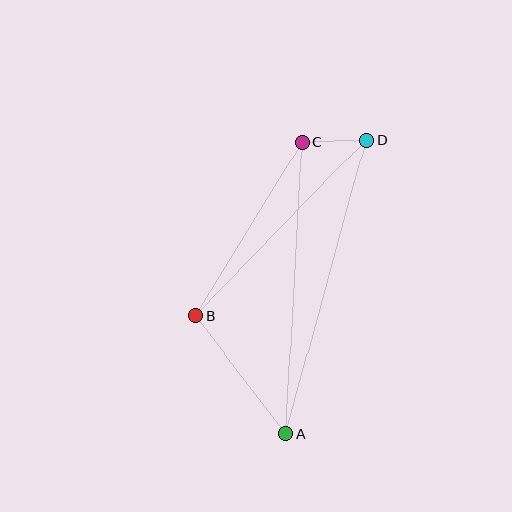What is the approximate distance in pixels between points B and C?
The distance between B and C is approximately 203 pixels.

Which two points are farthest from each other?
Points A and D are farthest from each other.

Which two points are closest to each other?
Points C and D are closest to each other.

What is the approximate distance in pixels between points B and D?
The distance between B and D is approximately 245 pixels.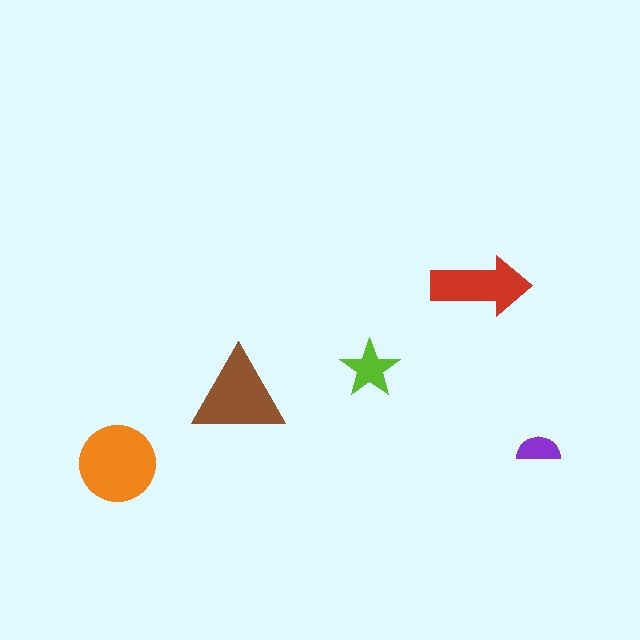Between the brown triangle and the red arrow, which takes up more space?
The brown triangle.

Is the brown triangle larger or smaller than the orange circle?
Smaller.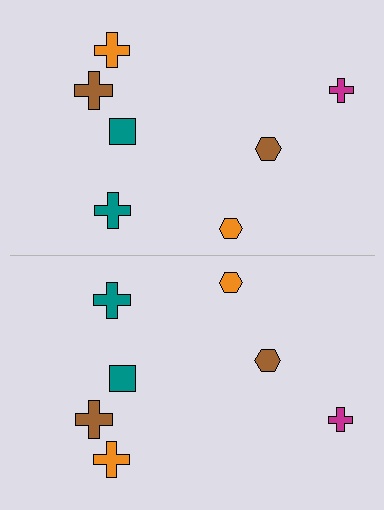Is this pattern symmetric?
Yes, this pattern has bilateral (reflection) symmetry.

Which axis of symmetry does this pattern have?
The pattern has a horizontal axis of symmetry running through the center of the image.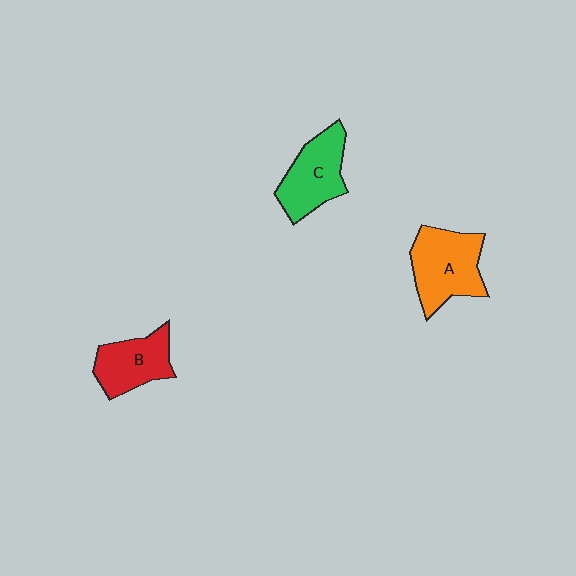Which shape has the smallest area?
Shape B (red).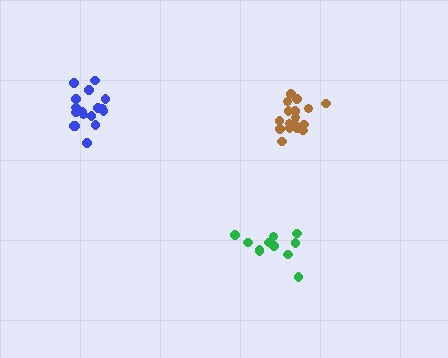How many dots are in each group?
Group 1: 11 dots, Group 2: 17 dots, Group 3: 17 dots (45 total).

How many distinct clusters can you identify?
There are 3 distinct clusters.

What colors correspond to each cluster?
The clusters are colored: green, brown, blue.